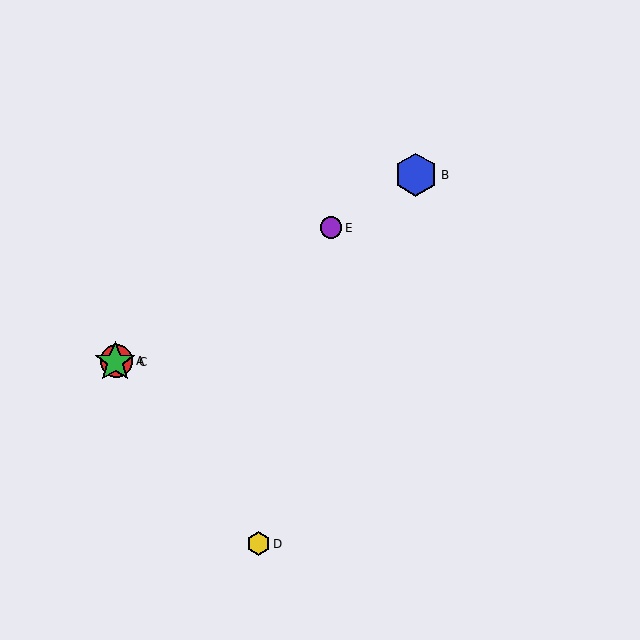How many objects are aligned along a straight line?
4 objects (A, B, C, E) are aligned along a straight line.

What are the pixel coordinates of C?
Object C is at (115, 362).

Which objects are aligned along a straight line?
Objects A, B, C, E are aligned along a straight line.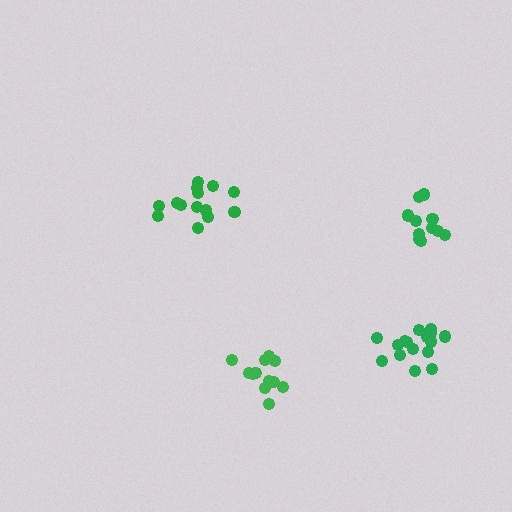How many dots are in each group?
Group 1: 17 dots, Group 2: 14 dots, Group 3: 12 dots, Group 4: 11 dots (54 total).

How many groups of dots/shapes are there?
There are 4 groups.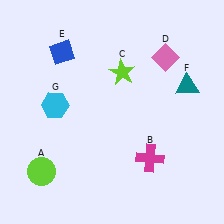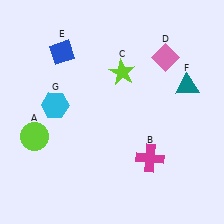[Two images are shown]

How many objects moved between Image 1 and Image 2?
1 object moved between the two images.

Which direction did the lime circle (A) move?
The lime circle (A) moved up.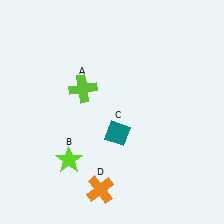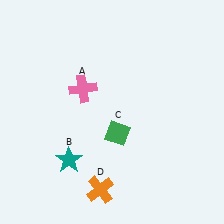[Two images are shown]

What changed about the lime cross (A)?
In Image 1, A is lime. In Image 2, it changed to pink.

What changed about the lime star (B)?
In Image 1, B is lime. In Image 2, it changed to teal.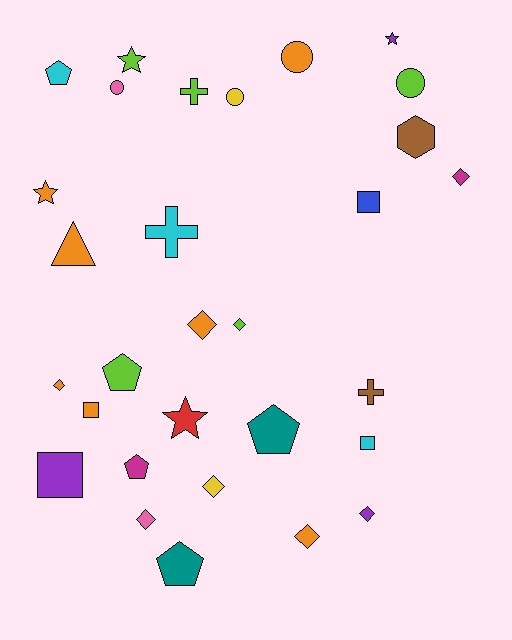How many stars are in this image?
There are 4 stars.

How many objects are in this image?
There are 30 objects.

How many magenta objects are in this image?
There are 2 magenta objects.